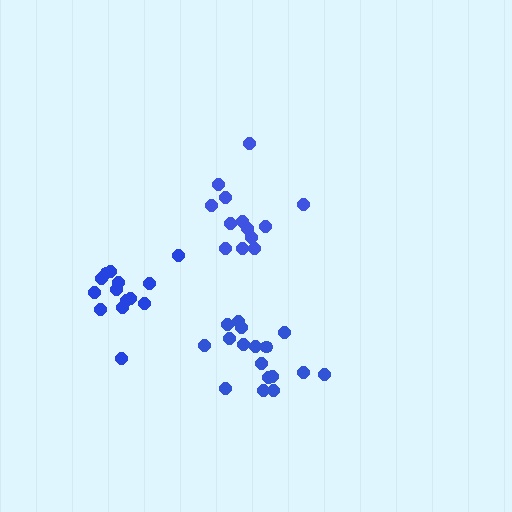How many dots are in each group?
Group 1: 13 dots, Group 2: 17 dots, Group 3: 14 dots (44 total).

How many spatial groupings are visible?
There are 3 spatial groupings.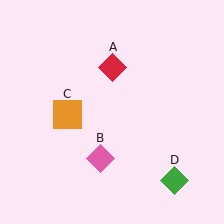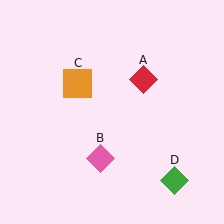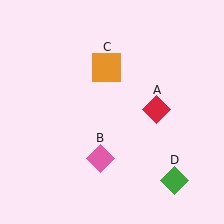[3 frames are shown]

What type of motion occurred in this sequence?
The red diamond (object A), orange square (object C) rotated clockwise around the center of the scene.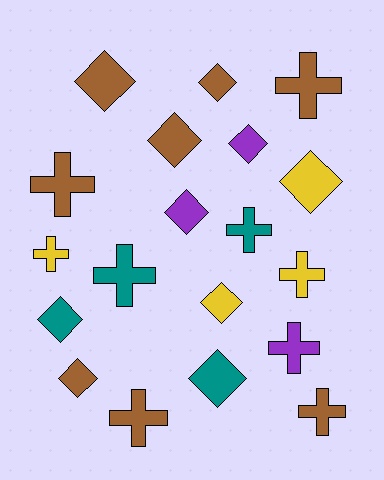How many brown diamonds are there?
There are 4 brown diamonds.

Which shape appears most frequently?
Diamond, with 10 objects.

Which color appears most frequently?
Brown, with 8 objects.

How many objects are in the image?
There are 19 objects.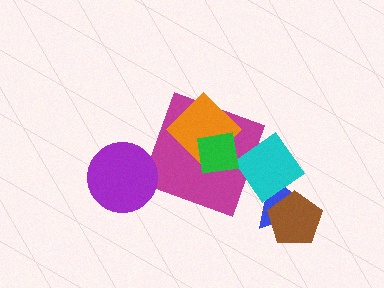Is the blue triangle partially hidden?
Yes, it is partially covered by another shape.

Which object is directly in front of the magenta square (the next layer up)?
The orange diamond is directly in front of the magenta square.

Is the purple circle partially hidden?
No, no other shape covers it.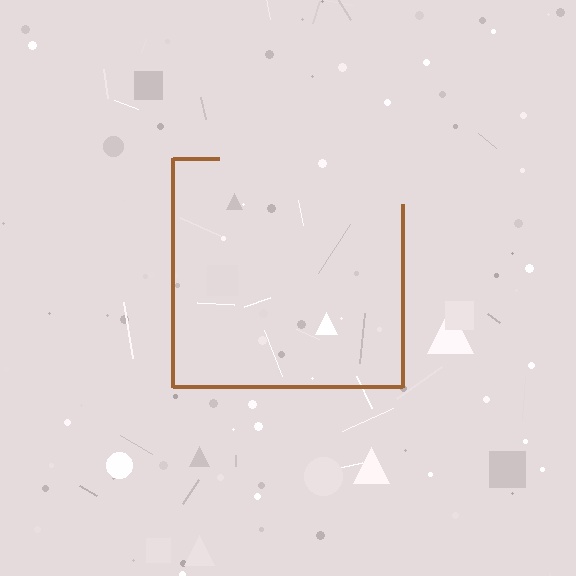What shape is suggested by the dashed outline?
The dashed outline suggests a square.